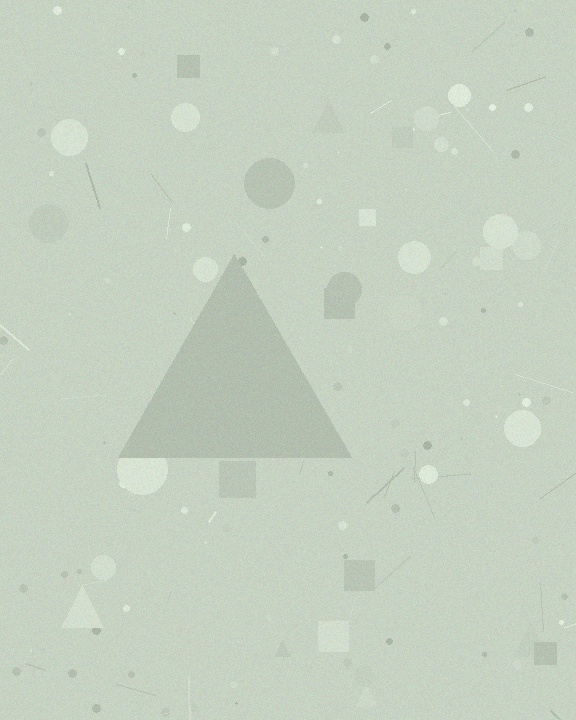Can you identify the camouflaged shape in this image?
The camouflaged shape is a triangle.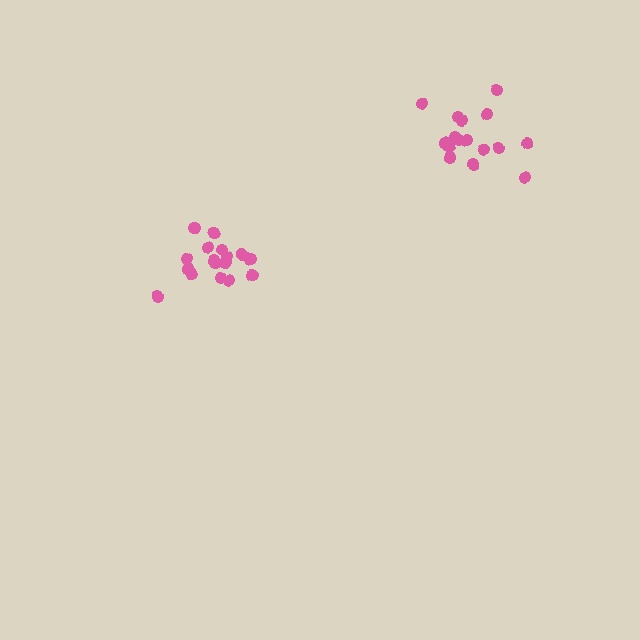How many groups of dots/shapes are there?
There are 2 groups.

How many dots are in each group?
Group 1: 17 dots, Group 2: 16 dots (33 total).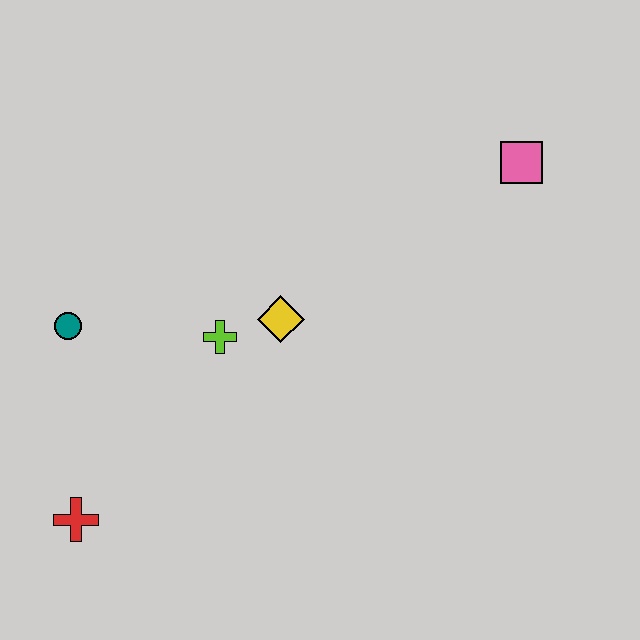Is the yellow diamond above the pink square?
No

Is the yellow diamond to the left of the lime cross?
No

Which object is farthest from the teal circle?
The pink square is farthest from the teal circle.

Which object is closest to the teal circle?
The lime cross is closest to the teal circle.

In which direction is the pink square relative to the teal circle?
The pink square is to the right of the teal circle.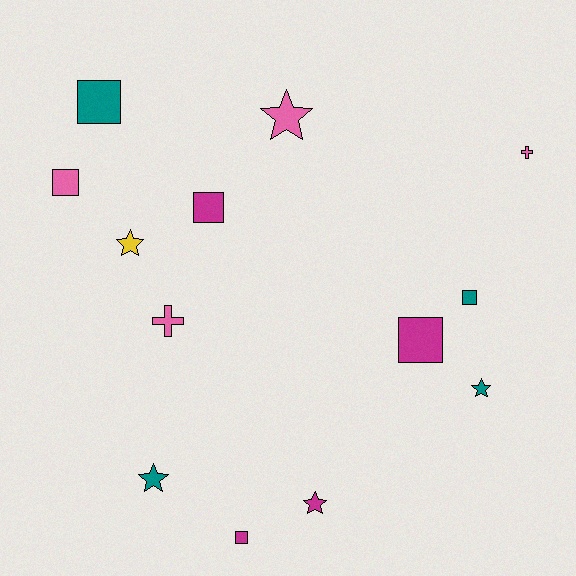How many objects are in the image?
There are 13 objects.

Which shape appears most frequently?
Square, with 6 objects.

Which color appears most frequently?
Teal, with 4 objects.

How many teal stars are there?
There are 2 teal stars.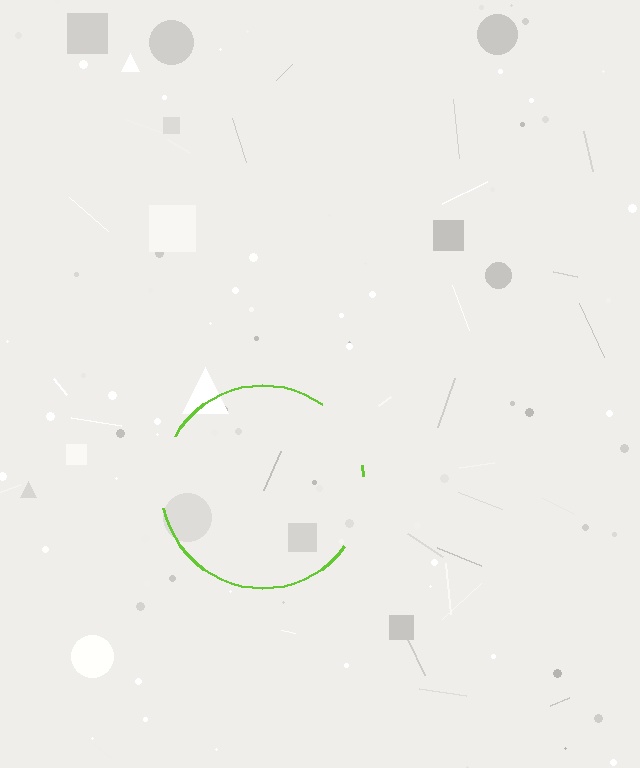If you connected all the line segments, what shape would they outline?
They would outline a circle.